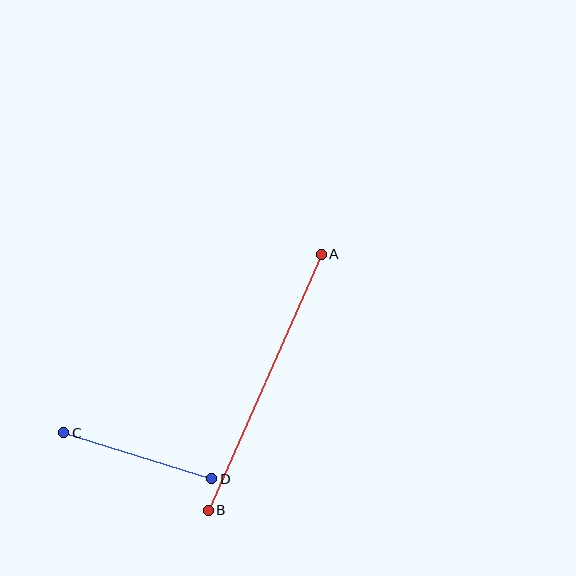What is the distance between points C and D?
The distance is approximately 155 pixels.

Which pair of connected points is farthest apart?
Points A and B are farthest apart.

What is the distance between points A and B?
The distance is approximately 280 pixels.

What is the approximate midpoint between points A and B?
The midpoint is at approximately (265, 382) pixels.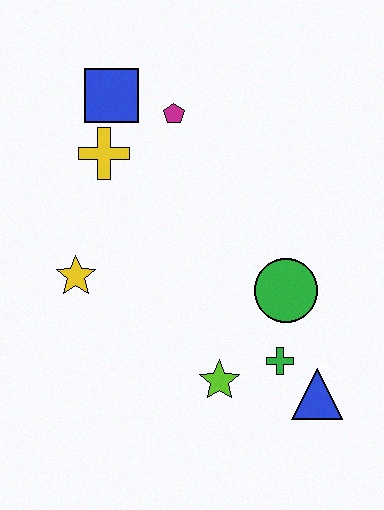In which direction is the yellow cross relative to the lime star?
The yellow cross is above the lime star.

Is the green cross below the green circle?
Yes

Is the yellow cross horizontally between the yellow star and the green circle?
Yes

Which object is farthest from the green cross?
The blue square is farthest from the green cross.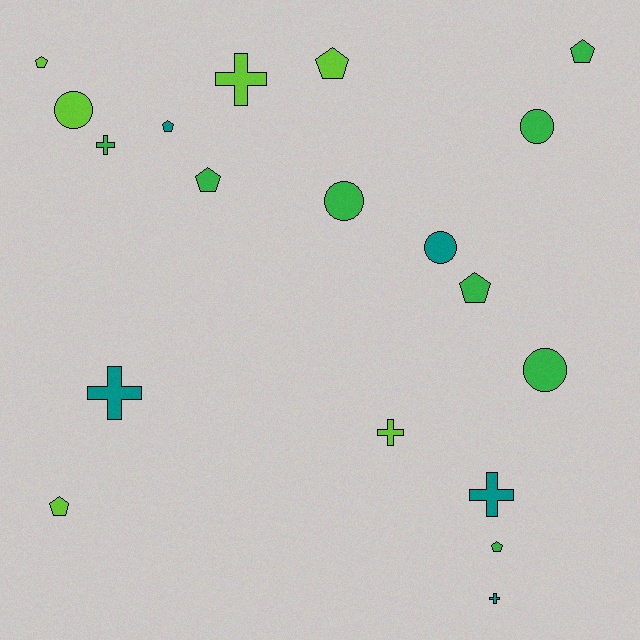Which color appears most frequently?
Green, with 8 objects.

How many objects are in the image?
There are 19 objects.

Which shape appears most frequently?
Pentagon, with 8 objects.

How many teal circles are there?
There is 1 teal circle.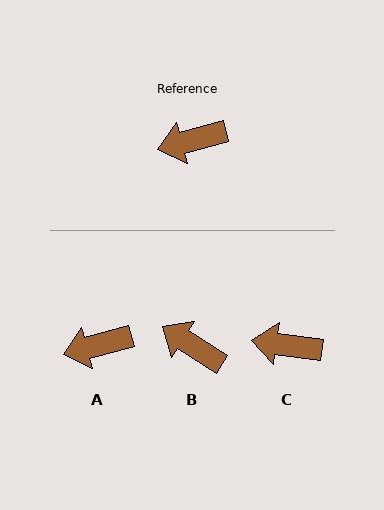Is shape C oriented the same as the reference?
No, it is off by about 23 degrees.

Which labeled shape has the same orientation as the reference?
A.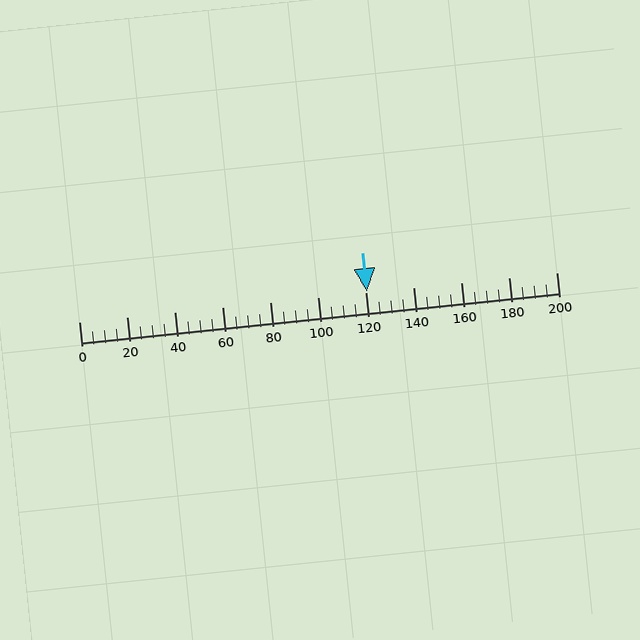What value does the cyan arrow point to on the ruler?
The cyan arrow points to approximately 121.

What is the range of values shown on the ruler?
The ruler shows values from 0 to 200.